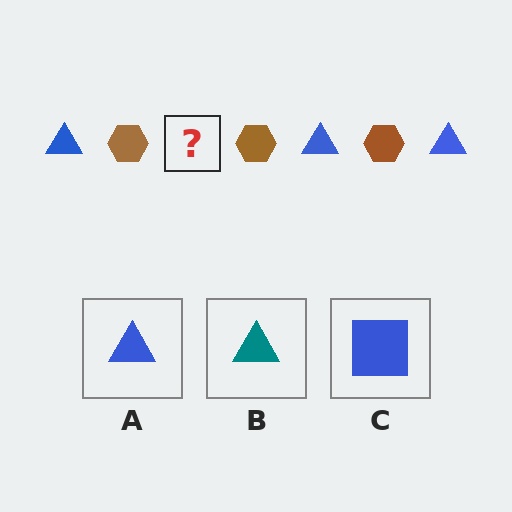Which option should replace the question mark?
Option A.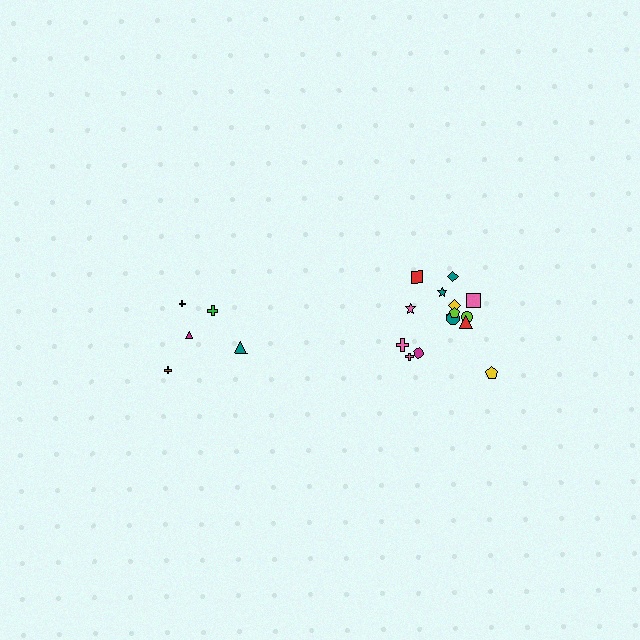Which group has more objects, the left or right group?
The right group.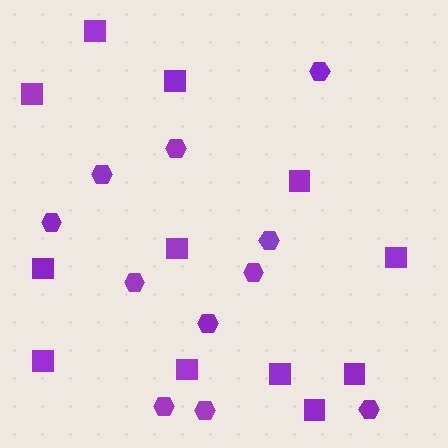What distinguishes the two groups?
There are 2 groups: one group of squares (12) and one group of hexagons (11).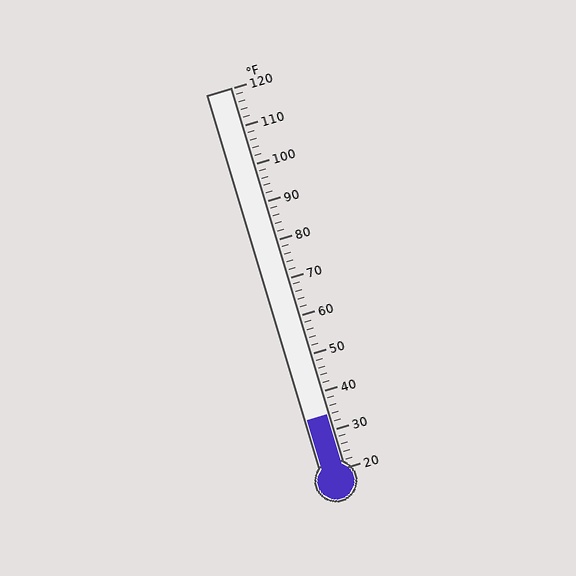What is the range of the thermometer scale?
The thermometer scale ranges from 20°F to 120°F.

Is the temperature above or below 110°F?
The temperature is below 110°F.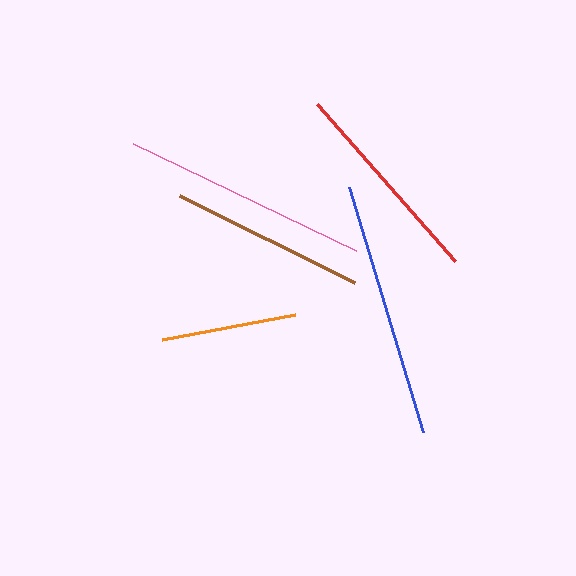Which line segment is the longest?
The blue line is the longest at approximately 255 pixels.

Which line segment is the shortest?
The orange line is the shortest at approximately 136 pixels.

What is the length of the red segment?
The red segment is approximately 209 pixels long.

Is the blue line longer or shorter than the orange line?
The blue line is longer than the orange line.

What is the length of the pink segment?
The pink segment is approximately 247 pixels long.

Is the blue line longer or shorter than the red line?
The blue line is longer than the red line.